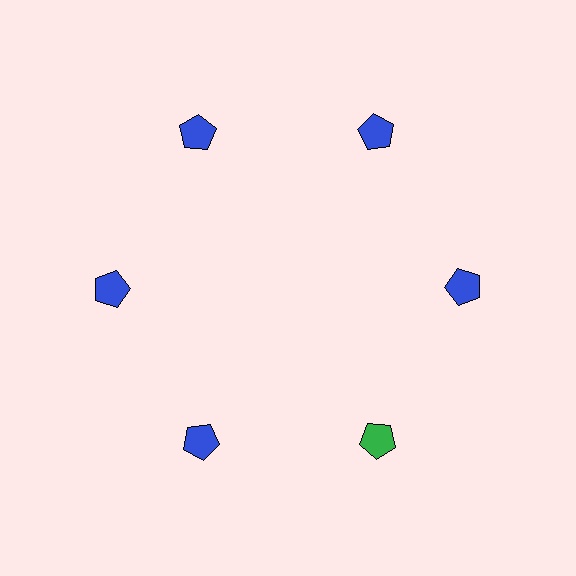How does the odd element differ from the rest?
It has a different color: green instead of blue.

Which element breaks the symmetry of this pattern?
The green pentagon at roughly the 5 o'clock position breaks the symmetry. All other shapes are blue pentagons.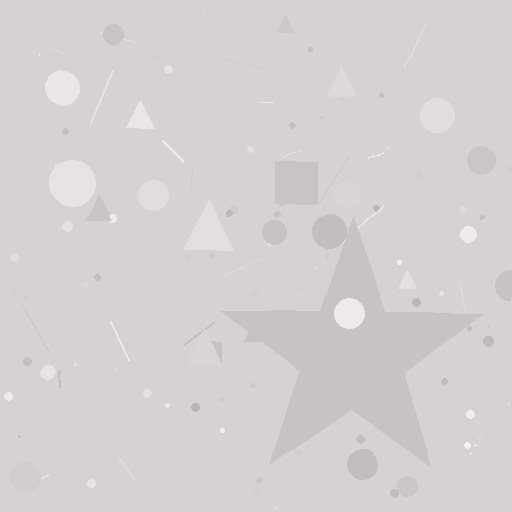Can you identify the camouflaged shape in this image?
The camouflaged shape is a star.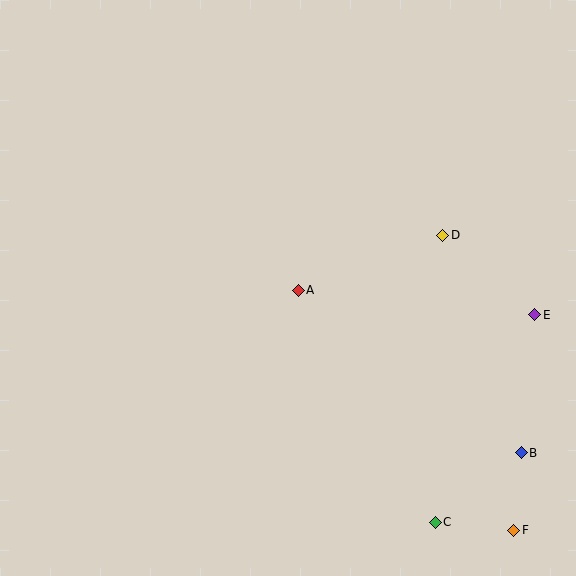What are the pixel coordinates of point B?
Point B is at (521, 453).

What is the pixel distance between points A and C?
The distance between A and C is 269 pixels.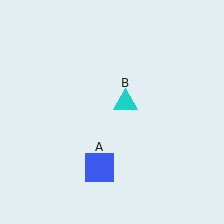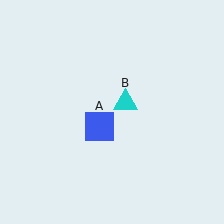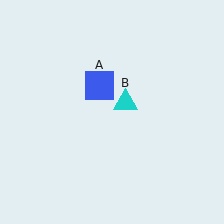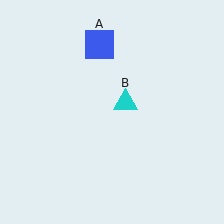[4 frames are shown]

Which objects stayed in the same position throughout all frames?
Cyan triangle (object B) remained stationary.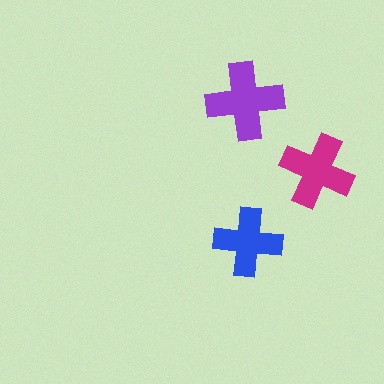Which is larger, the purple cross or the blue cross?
The purple one.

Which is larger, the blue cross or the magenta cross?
The magenta one.